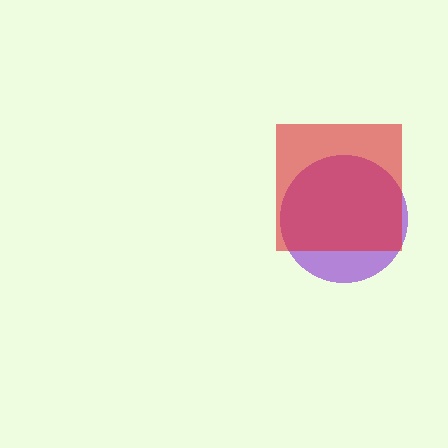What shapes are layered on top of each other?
The layered shapes are: a purple circle, a red square.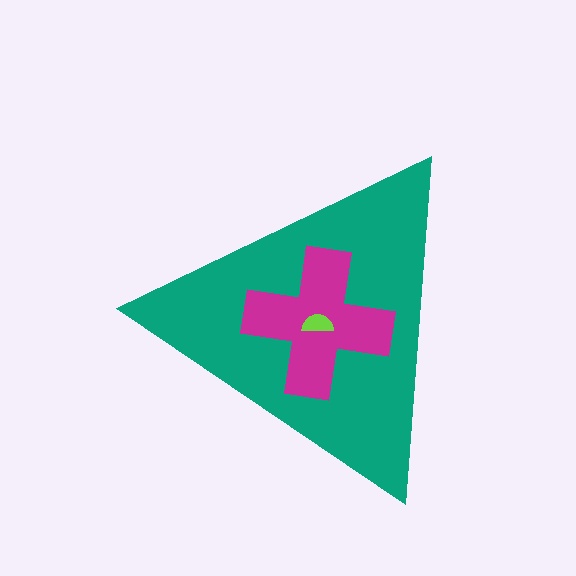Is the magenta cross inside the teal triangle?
Yes.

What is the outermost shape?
The teal triangle.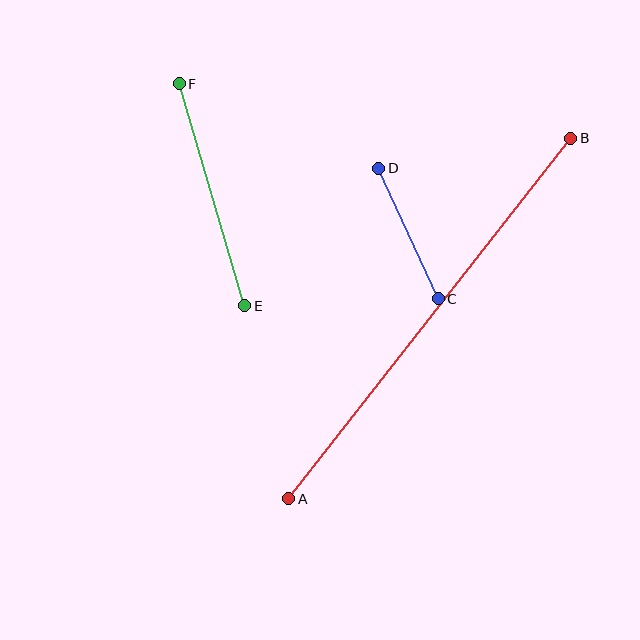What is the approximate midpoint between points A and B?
The midpoint is at approximately (430, 319) pixels.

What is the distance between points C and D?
The distance is approximately 143 pixels.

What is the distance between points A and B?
The distance is approximately 458 pixels.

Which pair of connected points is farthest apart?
Points A and B are farthest apart.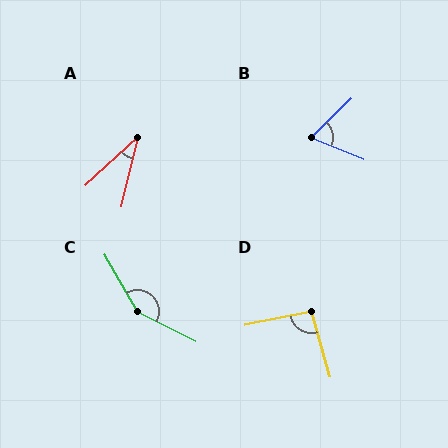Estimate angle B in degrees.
Approximately 66 degrees.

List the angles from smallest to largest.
A (34°), B (66°), D (95°), C (147°).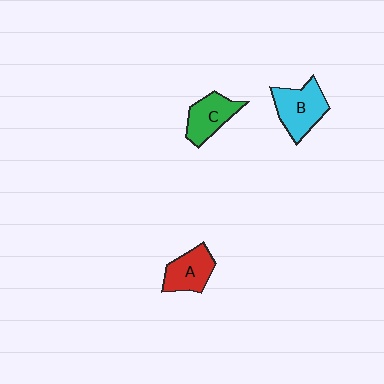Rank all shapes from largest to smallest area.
From largest to smallest: B (cyan), C (green), A (red).